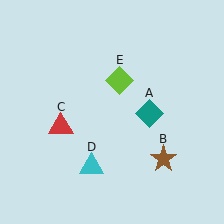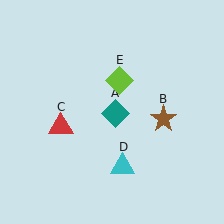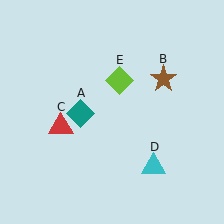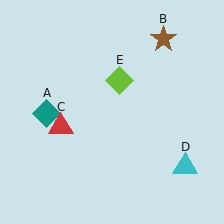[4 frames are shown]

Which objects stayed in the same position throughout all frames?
Red triangle (object C) and lime diamond (object E) remained stationary.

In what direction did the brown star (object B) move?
The brown star (object B) moved up.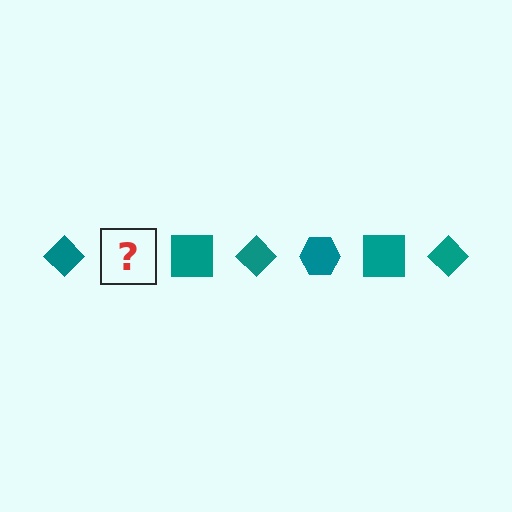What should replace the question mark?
The question mark should be replaced with a teal hexagon.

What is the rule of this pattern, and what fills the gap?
The rule is that the pattern cycles through diamond, hexagon, square shapes in teal. The gap should be filled with a teal hexagon.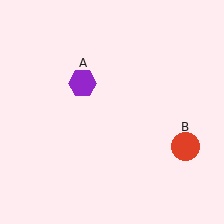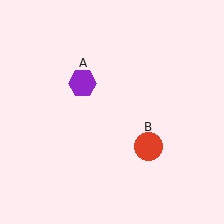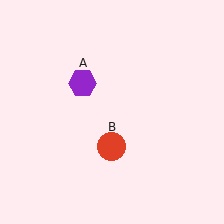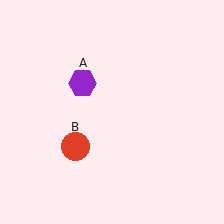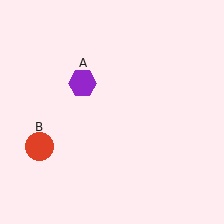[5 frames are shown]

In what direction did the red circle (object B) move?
The red circle (object B) moved left.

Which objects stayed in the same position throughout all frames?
Purple hexagon (object A) remained stationary.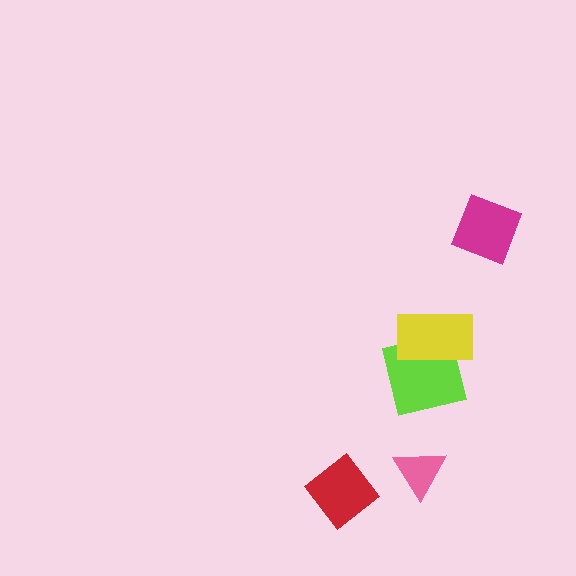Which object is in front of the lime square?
The yellow rectangle is in front of the lime square.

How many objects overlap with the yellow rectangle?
1 object overlaps with the yellow rectangle.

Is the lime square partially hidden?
Yes, it is partially covered by another shape.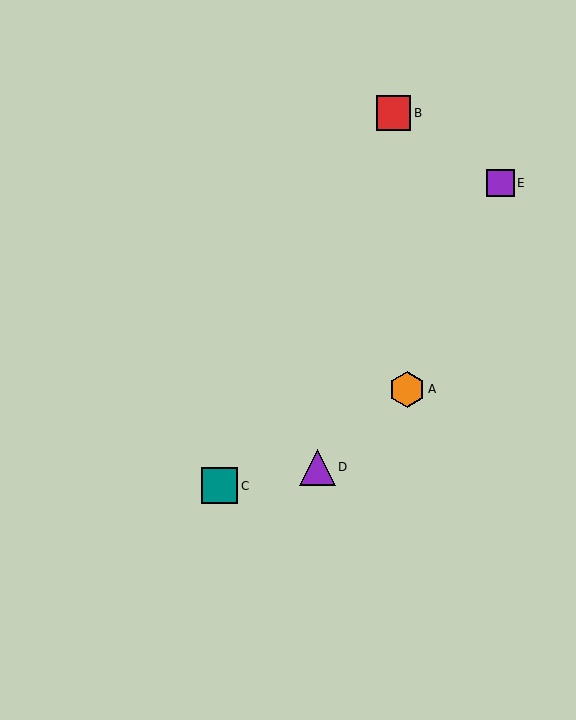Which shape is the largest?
The teal square (labeled C) is the largest.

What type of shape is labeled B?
Shape B is a red square.